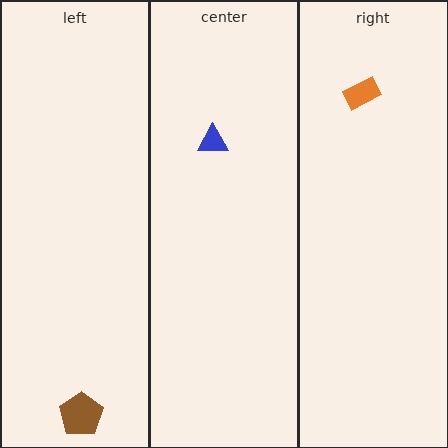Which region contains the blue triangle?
The center region.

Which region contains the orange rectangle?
The right region.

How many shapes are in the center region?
1.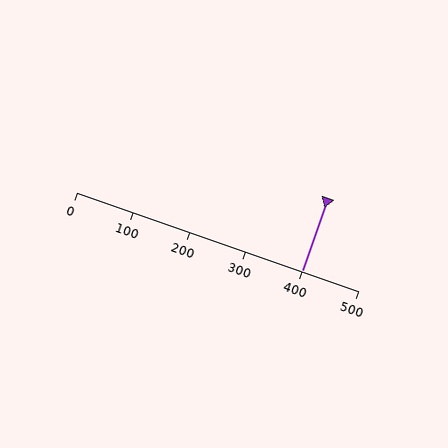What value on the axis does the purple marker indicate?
The marker indicates approximately 400.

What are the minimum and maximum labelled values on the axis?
The axis runs from 0 to 500.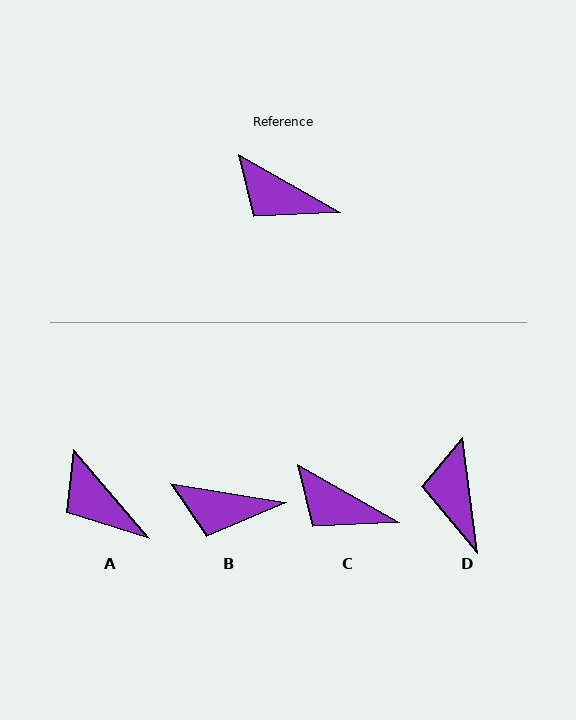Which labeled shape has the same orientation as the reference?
C.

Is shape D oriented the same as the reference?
No, it is off by about 53 degrees.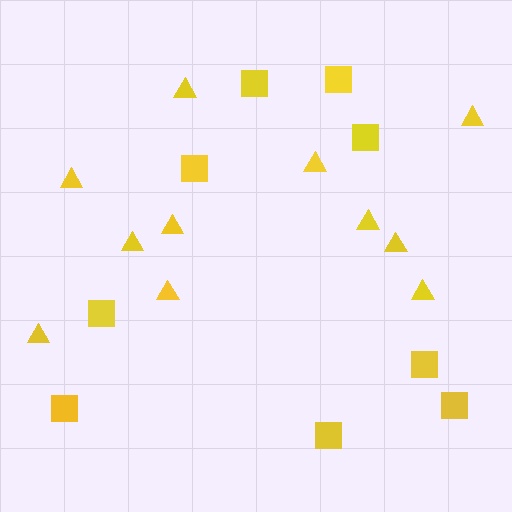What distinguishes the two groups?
There are 2 groups: one group of triangles (11) and one group of squares (9).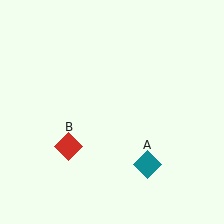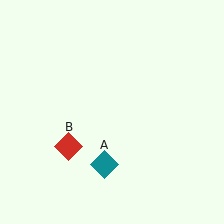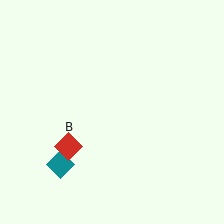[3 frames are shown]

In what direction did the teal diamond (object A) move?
The teal diamond (object A) moved left.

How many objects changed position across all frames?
1 object changed position: teal diamond (object A).